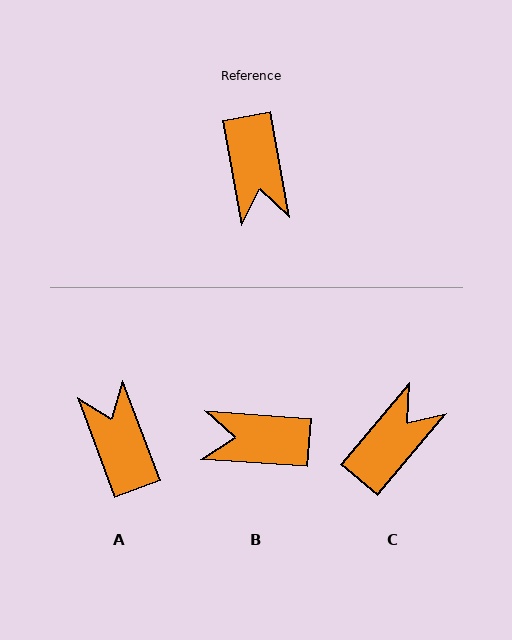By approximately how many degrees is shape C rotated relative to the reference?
Approximately 130 degrees counter-clockwise.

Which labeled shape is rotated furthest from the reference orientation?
A, about 170 degrees away.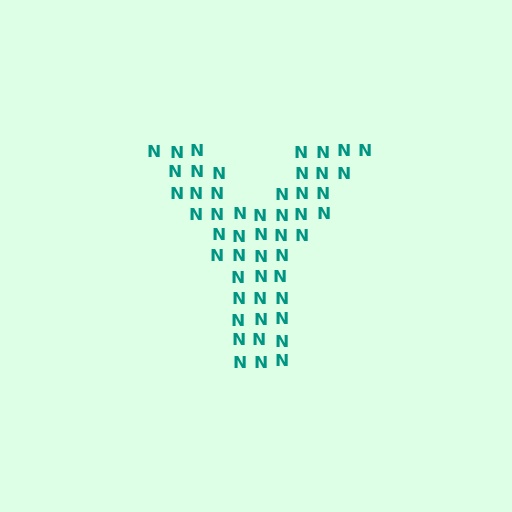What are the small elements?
The small elements are letter N's.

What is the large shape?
The large shape is the letter Y.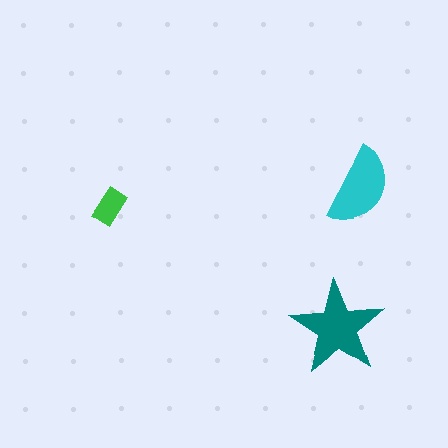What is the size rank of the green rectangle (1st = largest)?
3rd.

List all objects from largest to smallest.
The teal star, the cyan semicircle, the green rectangle.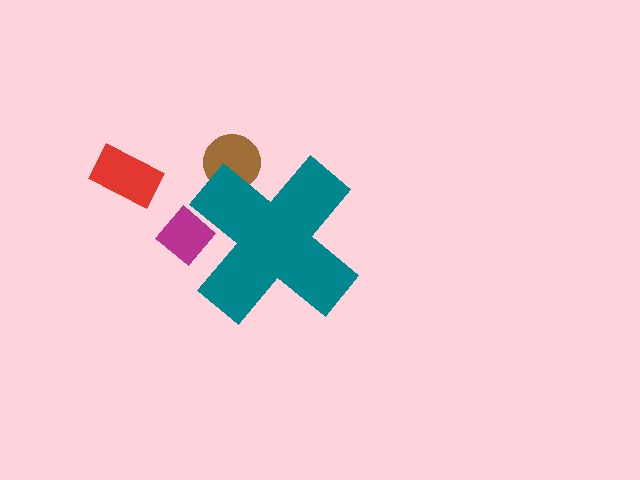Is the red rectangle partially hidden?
No, the red rectangle is fully visible.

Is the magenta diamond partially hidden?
Yes, the magenta diamond is partially hidden behind the teal cross.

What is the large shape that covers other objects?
A teal cross.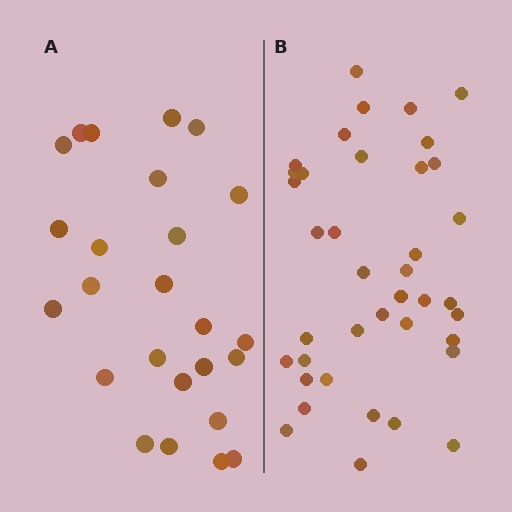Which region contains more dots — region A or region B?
Region B (the right region) has more dots.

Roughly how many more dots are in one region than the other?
Region B has approximately 15 more dots than region A.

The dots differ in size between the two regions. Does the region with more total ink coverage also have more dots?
No. Region A has more total ink coverage because its dots are larger, but region B actually contains more individual dots. Total area can be misleading — the number of items is what matters here.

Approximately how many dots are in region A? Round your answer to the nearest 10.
About 20 dots. (The exact count is 25, which rounds to 20.)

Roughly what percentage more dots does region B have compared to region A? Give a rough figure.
About 55% more.